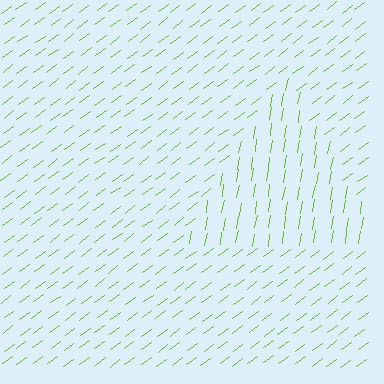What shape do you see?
I see a triangle.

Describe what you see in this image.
The image is filled with small lime line segments. A triangle region in the image has lines oriented differently from the surrounding lines, creating a visible texture boundary.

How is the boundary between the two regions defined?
The boundary is defined purely by a change in line orientation (approximately 45 degrees difference). All lines are the same color and thickness.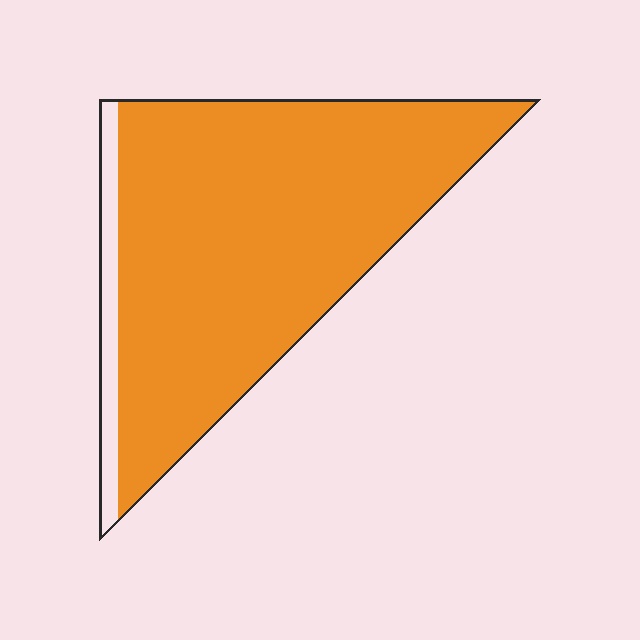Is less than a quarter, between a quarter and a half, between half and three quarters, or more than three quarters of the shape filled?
More than three quarters.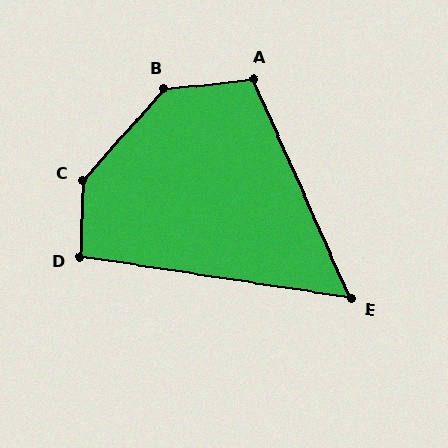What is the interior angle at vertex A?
Approximately 108 degrees (obtuse).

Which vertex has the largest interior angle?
C, at approximately 140 degrees.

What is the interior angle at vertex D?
Approximately 97 degrees (obtuse).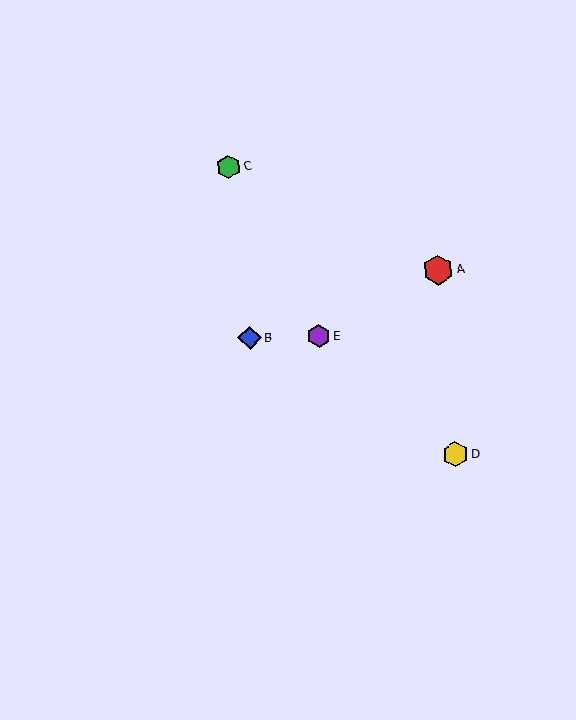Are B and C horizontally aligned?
No, B is at y≈338 and C is at y≈167.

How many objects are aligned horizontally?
2 objects (B, E) are aligned horizontally.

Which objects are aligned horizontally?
Objects B, E are aligned horizontally.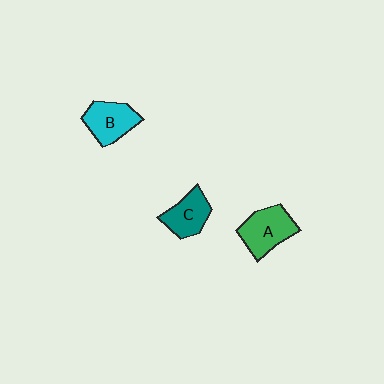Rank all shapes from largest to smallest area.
From largest to smallest: A (green), B (cyan), C (teal).